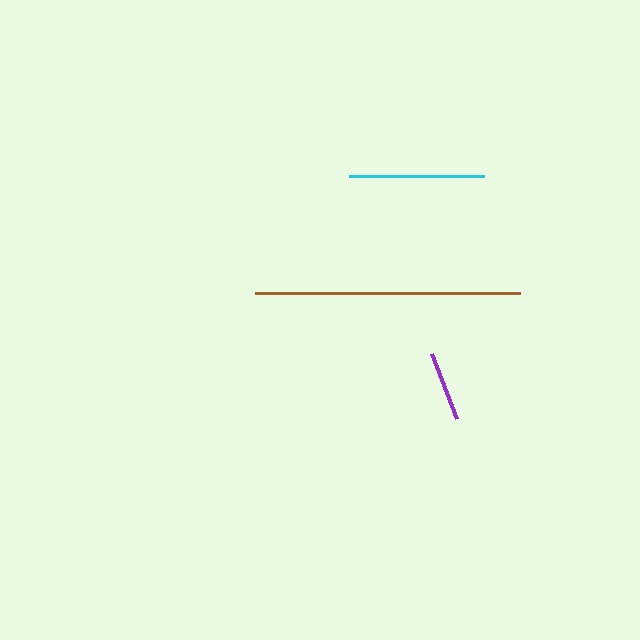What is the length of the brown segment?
The brown segment is approximately 265 pixels long.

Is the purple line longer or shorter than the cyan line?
The cyan line is longer than the purple line.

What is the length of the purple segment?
The purple segment is approximately 70 pixels long.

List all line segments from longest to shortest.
From longest to shortest: brown, cyan, purple.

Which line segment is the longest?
The brown line is the longest at approximately 265 pixels.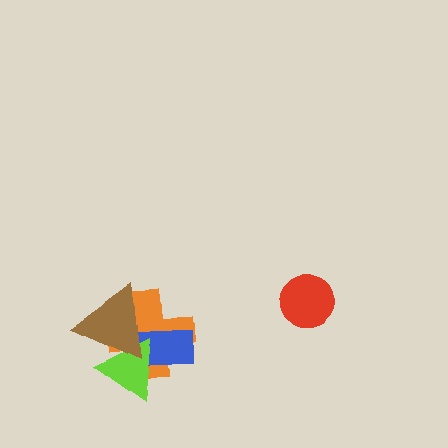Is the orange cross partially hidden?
Yes, it is partially covered by another shape.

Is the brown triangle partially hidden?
No, no other shape covers it.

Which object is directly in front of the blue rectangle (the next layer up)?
The lime triangle is directly in front of the blue rectangle.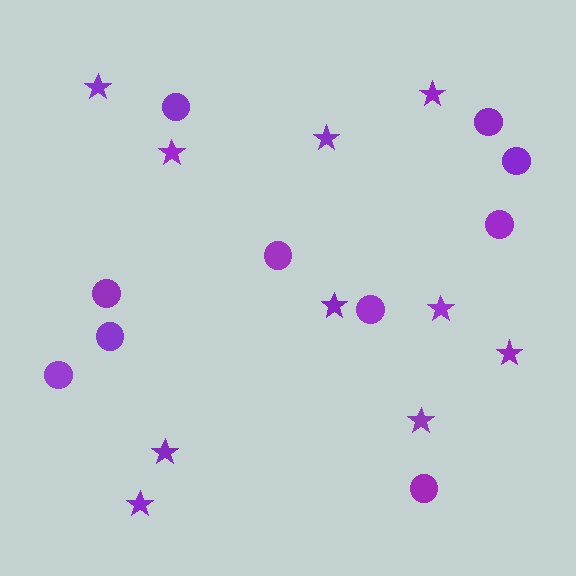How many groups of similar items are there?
There are 2 groups: one group of stars (10) and one group of circles (10).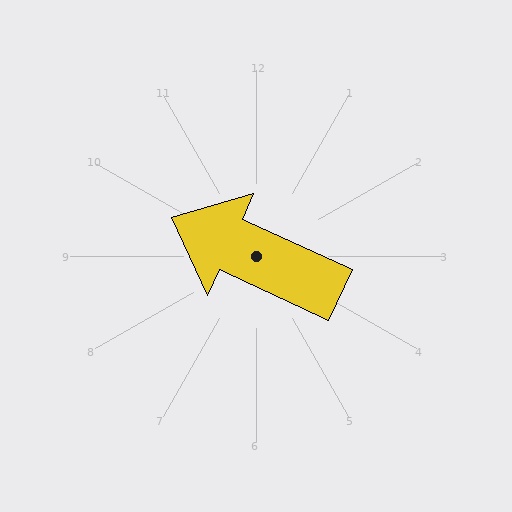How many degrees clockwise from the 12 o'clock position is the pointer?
Approximately 295 degrees.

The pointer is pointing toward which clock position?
Roughly 10 o'clock.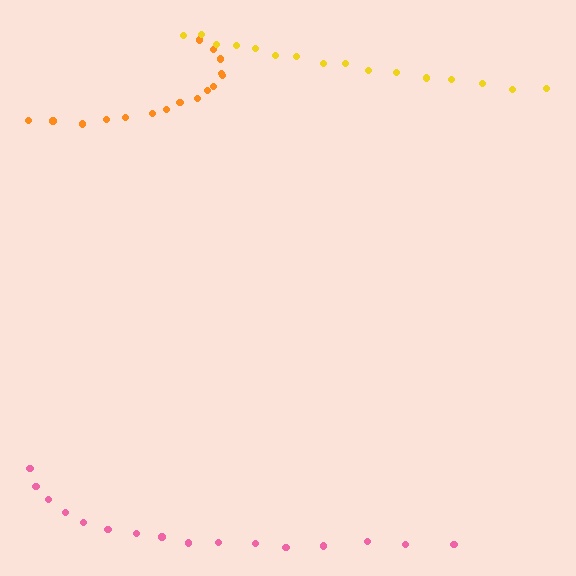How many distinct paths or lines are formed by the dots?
There are 3 distinct paths.